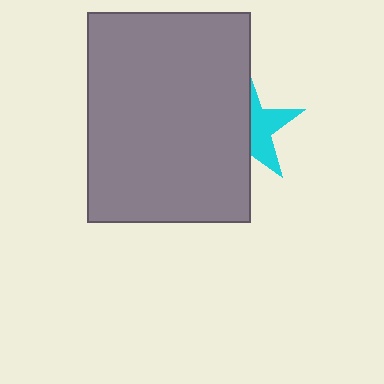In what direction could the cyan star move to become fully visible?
The cyan star could move right. That would shift it out from behind the gray rectangle entirely.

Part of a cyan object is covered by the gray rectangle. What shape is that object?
It is a star.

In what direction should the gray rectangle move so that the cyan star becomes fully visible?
The gray rectangle should move left. That is the shortest direction to clear the overlap and leave the cyan star fully visible.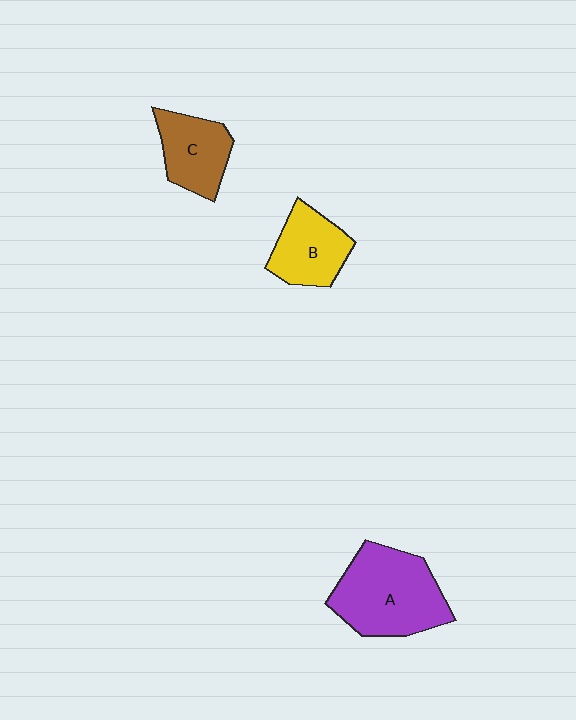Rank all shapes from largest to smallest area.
From largest to smallest: A (purple), B (yellow), C (brown).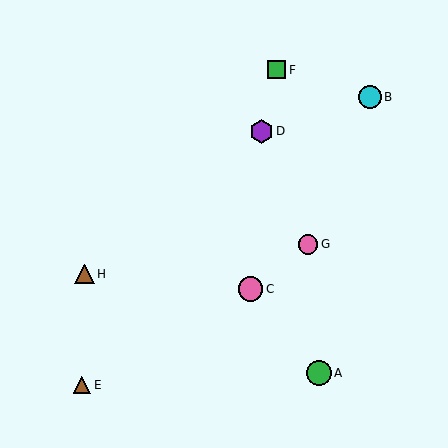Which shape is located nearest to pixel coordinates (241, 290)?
The pink circle (labeled C) at (251, 289) is nearest to that location.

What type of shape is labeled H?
Shape H is a brown triangle.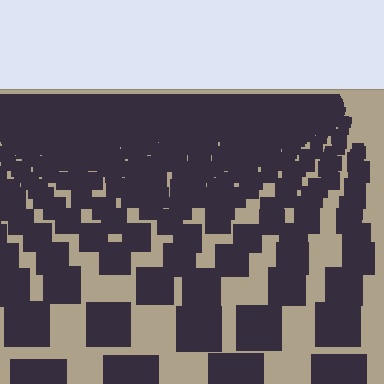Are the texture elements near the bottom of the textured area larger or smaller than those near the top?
Larger. Near the bottom, elements are closer to the viewer and appear at a bigger on-screen size.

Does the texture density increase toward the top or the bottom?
Density increases toward the top.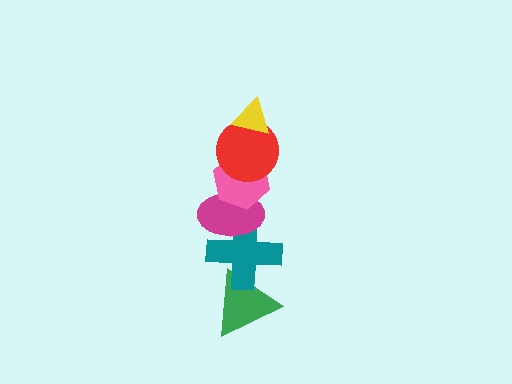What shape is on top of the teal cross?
The magenta ellipse is on top of the teal cross.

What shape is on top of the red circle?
The yellow triangle is on top of the red circle.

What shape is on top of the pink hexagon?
The red circle is on top of the pink hexagon.